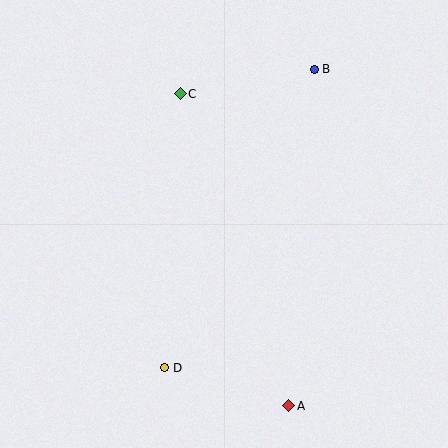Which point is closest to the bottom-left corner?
Point D is closest to the bottom-left corner.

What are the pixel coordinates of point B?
Point B is at (314, 69).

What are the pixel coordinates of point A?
Point A is at (289, 406).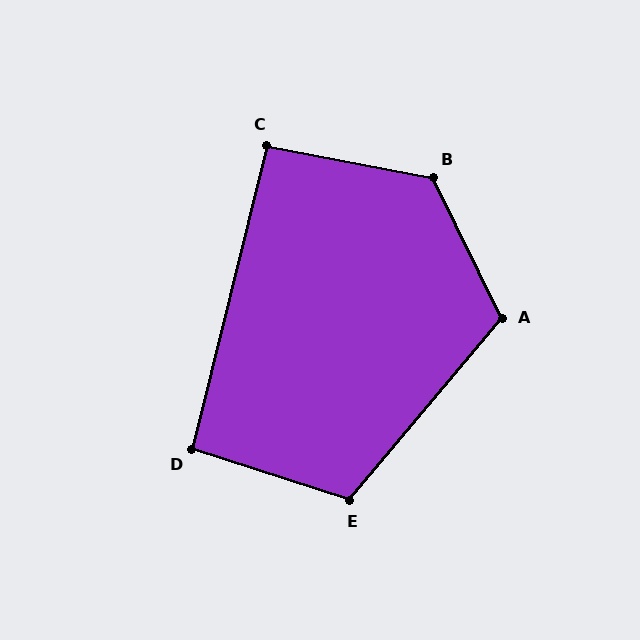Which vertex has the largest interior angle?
B, at approximately 127 degrees.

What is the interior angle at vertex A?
Approximately 114 degrees (obtuse).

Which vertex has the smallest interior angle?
C, at approximately 93 degrees.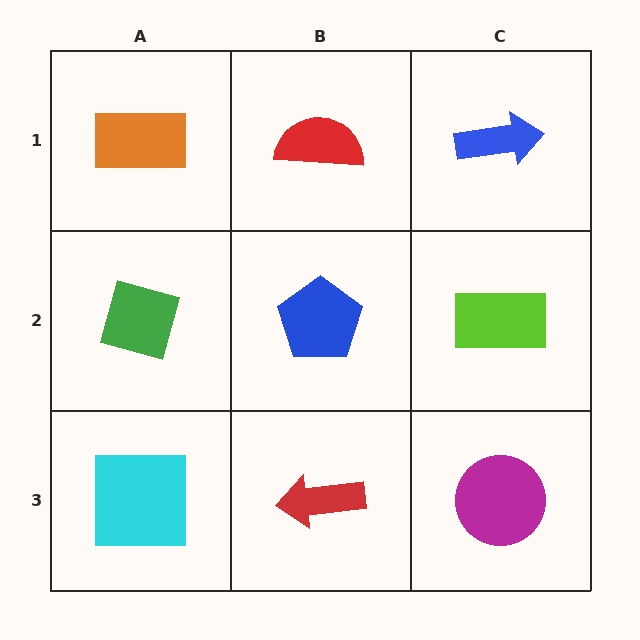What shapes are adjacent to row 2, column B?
A red semicircle (row 1, column B), a red arrow (row 3, column B), a green diamond (row 2, column A), a lime rectangle (row 2, column C).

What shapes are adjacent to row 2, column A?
An orange rectangle (row 1, column A), a cyan square (row 3, column A), a blue pentagon (row 2, column B).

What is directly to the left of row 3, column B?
A cyan square.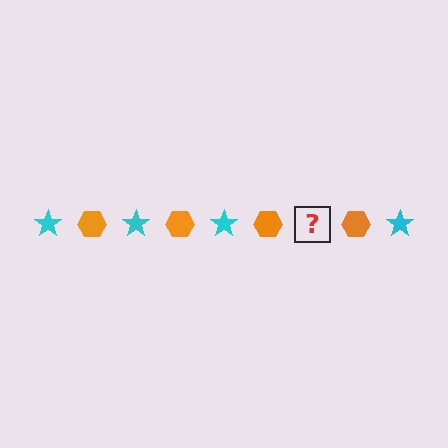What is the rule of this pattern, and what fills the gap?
The rule is that the pattern alternates between cyan star and orange hexagon. The gap should be filled with a cyan star.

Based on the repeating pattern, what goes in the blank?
The blank should be a cyan star.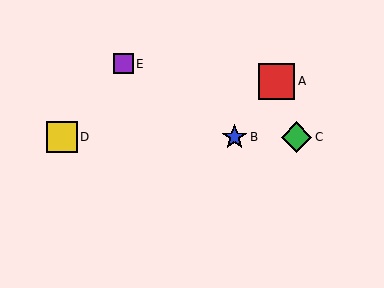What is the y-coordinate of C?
Object C is at y≈137.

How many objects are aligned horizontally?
3 objects (B, C, D) are aligned horizontally.